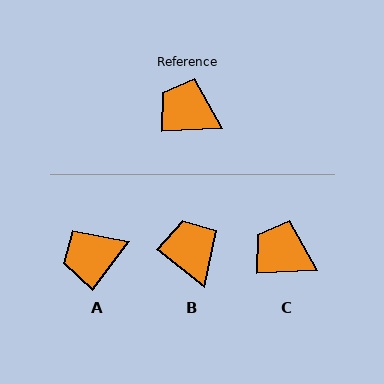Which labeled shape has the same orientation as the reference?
C.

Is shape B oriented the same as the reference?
No, it is off by about 41 degrees.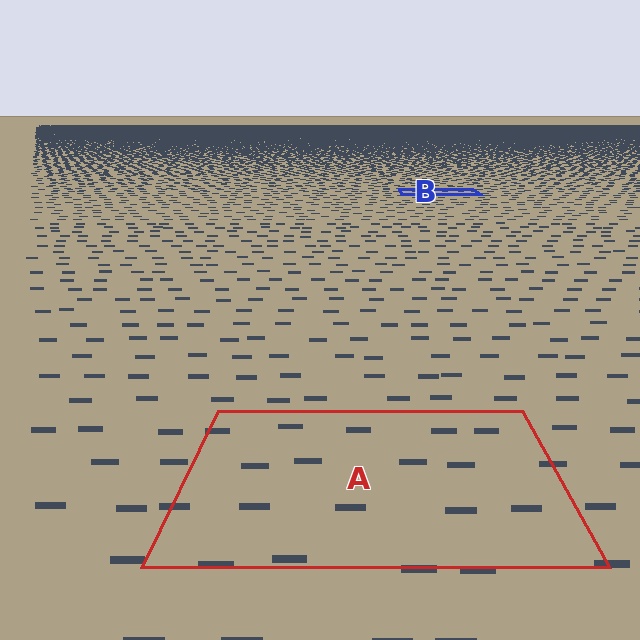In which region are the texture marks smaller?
The texture marks are smaller in region B, because it is farther away.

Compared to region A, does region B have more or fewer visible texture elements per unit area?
Region B has more texture elements per unit area — they are packed more densely because it is farther away.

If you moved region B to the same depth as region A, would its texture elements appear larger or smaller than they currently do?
They would appear larger. At a closer depth, the same texture elements are projected at a bigger on-screen size.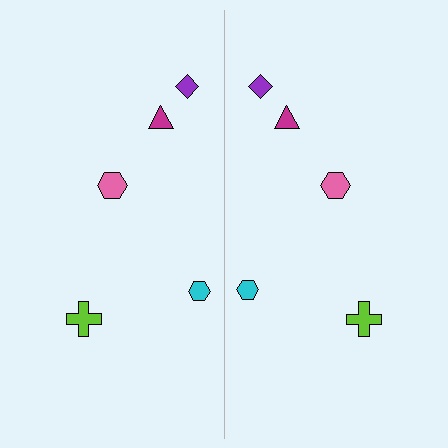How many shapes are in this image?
There are 10 shapes in this image.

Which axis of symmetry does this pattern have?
The pattern has a vertical axis of symmetry running through the center of the image.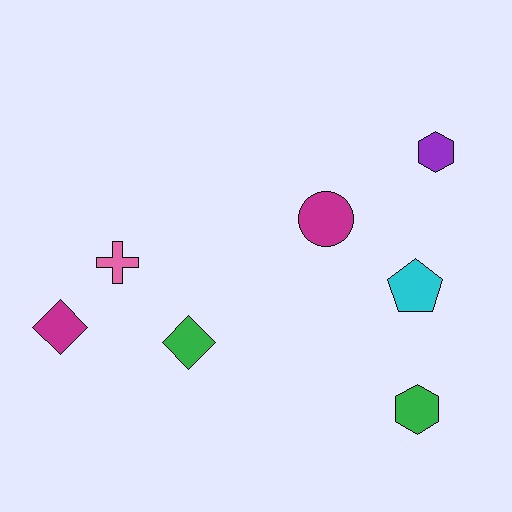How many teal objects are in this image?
There are no teal objects.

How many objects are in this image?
There are 7 objects.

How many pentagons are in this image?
There is 1 pentagon.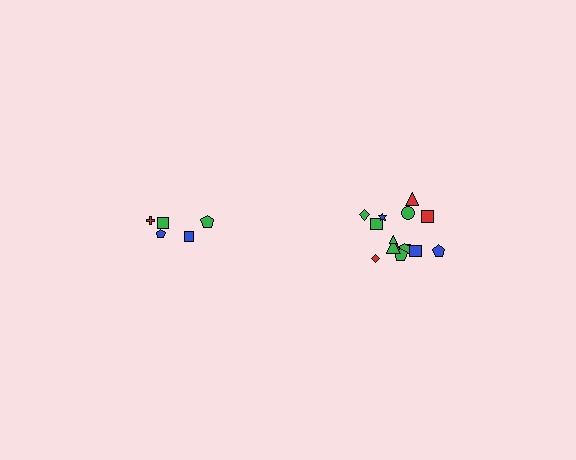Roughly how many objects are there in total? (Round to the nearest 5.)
Roughly 20 objects in total.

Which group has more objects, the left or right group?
The right group.